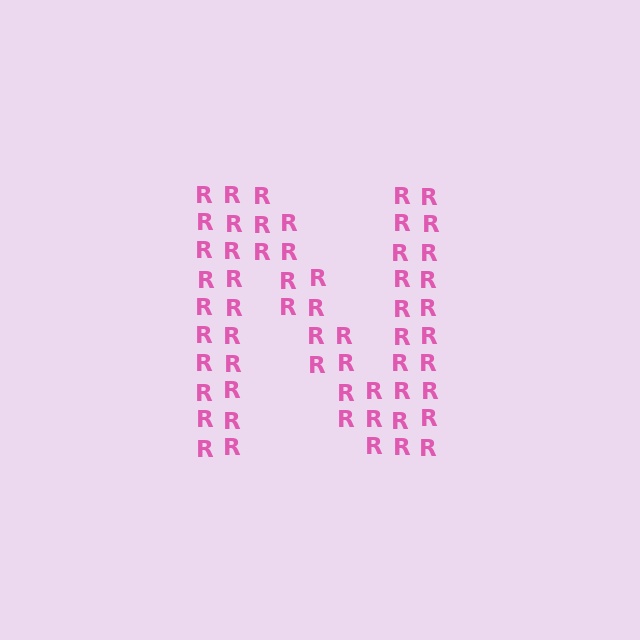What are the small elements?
The small elements are letter R's.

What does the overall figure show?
The overall figure shows the letter N.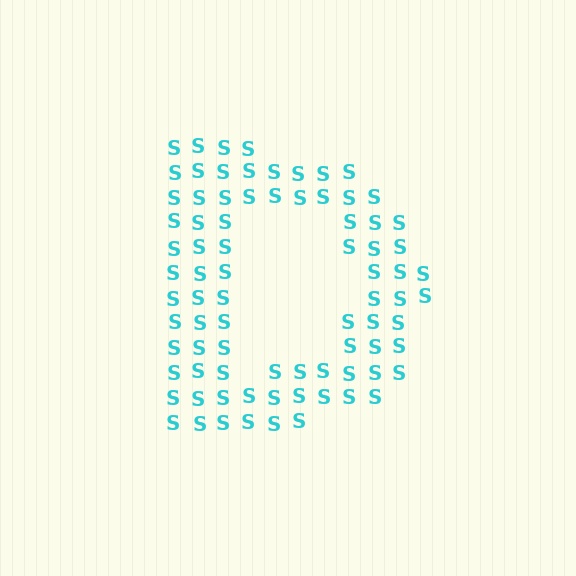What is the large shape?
The large shape is the letter D.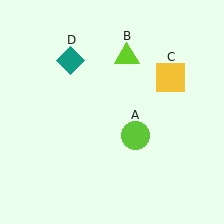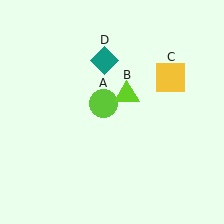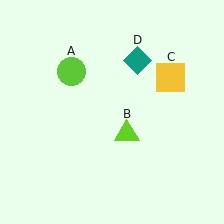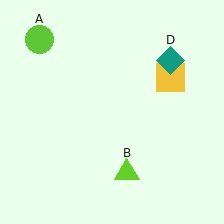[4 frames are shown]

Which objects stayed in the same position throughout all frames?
Yellow square (object C) remained stationary.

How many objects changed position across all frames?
3 objects changed position: lime circle (object A), lime triangle (object B), teal diamond (object D).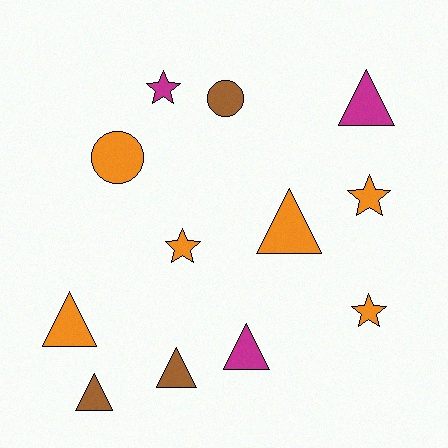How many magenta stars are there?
There is 1 magenta star.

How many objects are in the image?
There are 12 objects.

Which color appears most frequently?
Orange, with 6 objects.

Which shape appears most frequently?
Triangle, with 6 objects.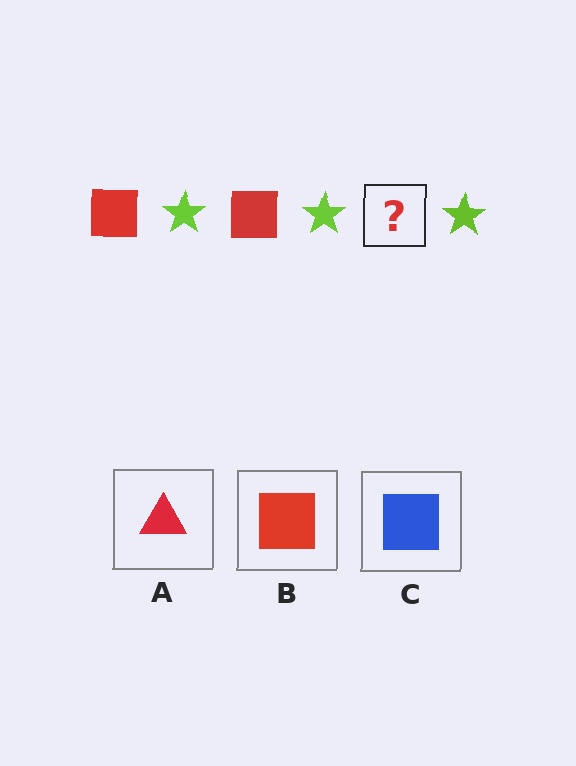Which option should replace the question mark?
Option B.